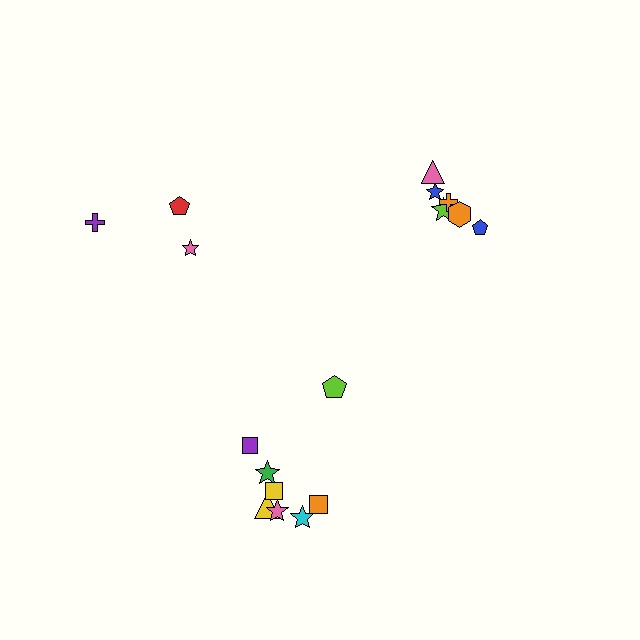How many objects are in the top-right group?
There are 6 objects.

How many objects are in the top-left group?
There are 3 objects.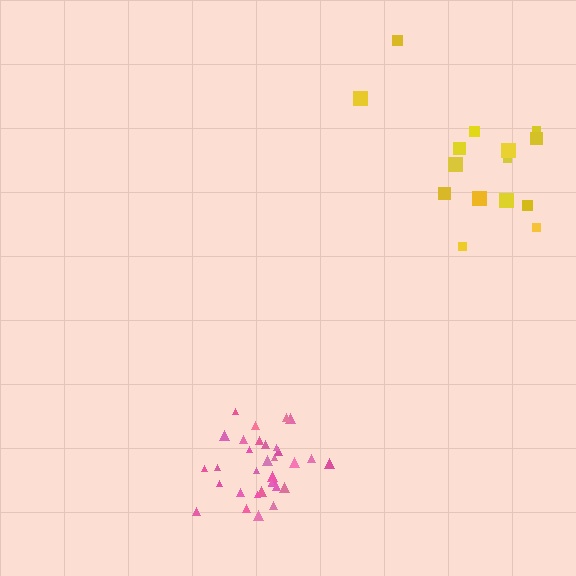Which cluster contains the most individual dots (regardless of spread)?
Pink (32).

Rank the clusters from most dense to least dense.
pink, yellow.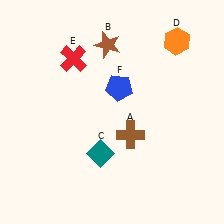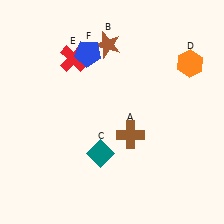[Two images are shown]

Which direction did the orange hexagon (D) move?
The orange hexagon (D) moved down.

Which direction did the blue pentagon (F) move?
The blue pentagon (F) moved up.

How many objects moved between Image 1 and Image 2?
2 objects moved between the two images.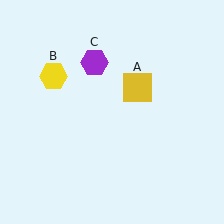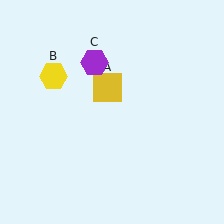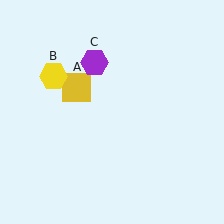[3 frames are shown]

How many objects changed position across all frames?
1 object changed position: yellow square (object A).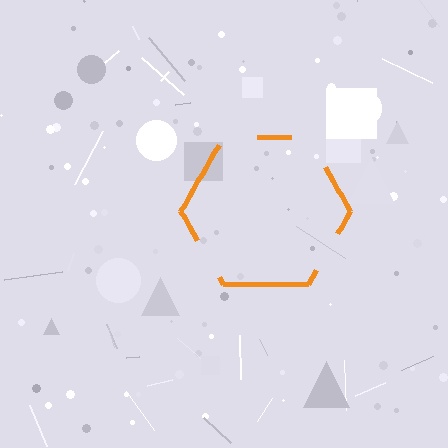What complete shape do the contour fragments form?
The contour fragments form a hexagon.